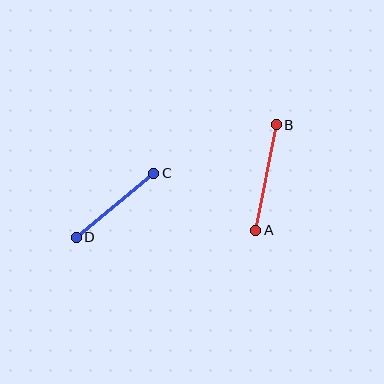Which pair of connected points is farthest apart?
Points A and B are farthest apart.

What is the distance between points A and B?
The distance is approximately 107 pixels.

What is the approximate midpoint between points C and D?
The midpoint is at approximately (115, 205) pixels.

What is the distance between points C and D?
The distance is approximately 101 pixels.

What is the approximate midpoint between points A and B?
The midpoint is at approximately (266, 178) pixels.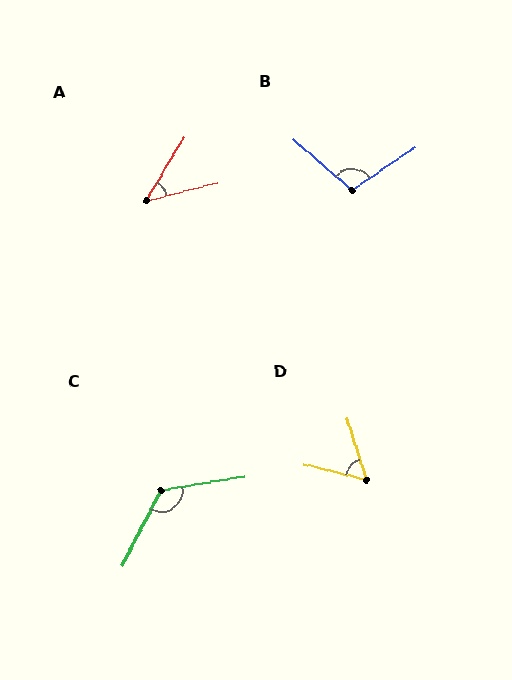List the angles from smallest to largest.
A (45°), D (58°), B (105°), C (127°).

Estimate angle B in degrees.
Approximately 105 degrees.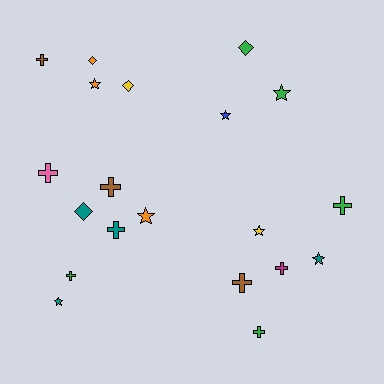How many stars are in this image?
There are 7 stars.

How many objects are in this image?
There are 20 objects.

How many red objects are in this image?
There are no red objects.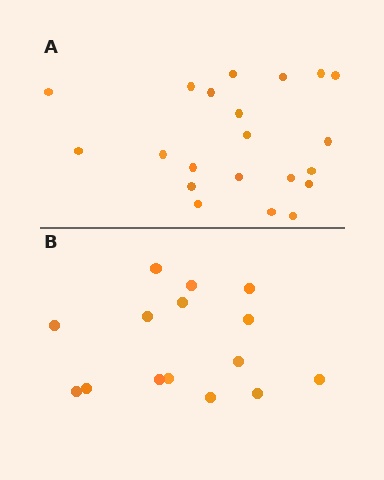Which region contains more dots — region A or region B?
Region A (the top region) has more dots.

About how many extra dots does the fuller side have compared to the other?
Region A has about 6 more dots than region B.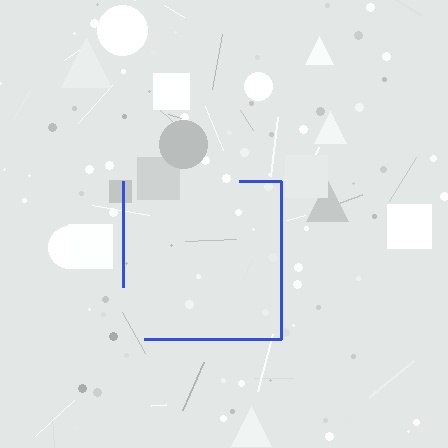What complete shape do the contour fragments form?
The contour fragments form a square.